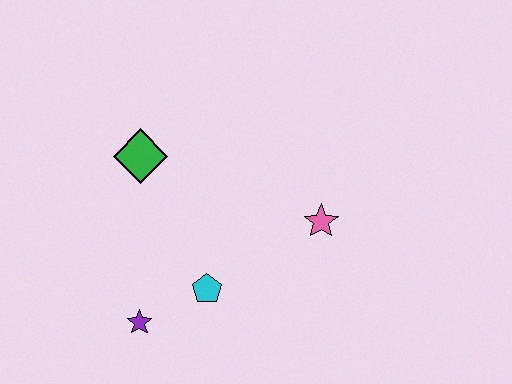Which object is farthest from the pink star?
The purple star is farthest from the pink star.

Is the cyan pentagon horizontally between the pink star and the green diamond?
Yes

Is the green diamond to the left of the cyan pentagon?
Yes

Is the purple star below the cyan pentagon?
Yes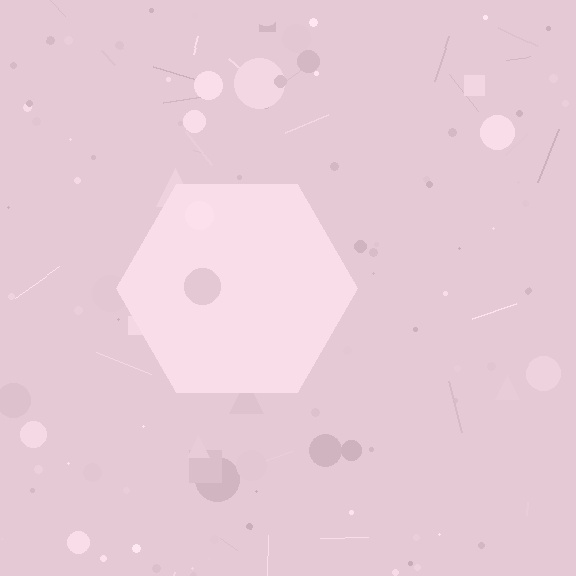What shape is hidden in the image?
A hexagon is hidden in the image.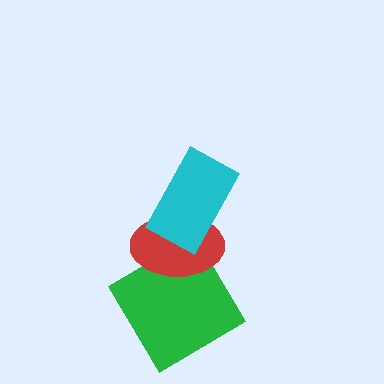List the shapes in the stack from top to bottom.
From top to bottom: the cyan rectangle, the red ellipse, the green diamond.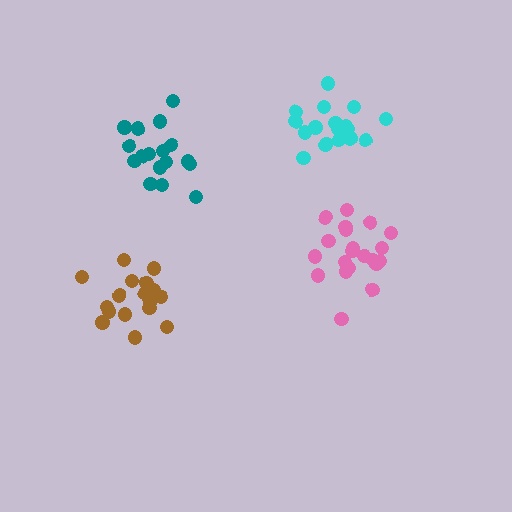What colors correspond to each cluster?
The clusters are colored: cyan, brown, pink, teal.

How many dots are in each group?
Group 1: 18 dots, Group 2: 17 dots, Group 3: 21 dots, Group 4: 17 dots (73 total).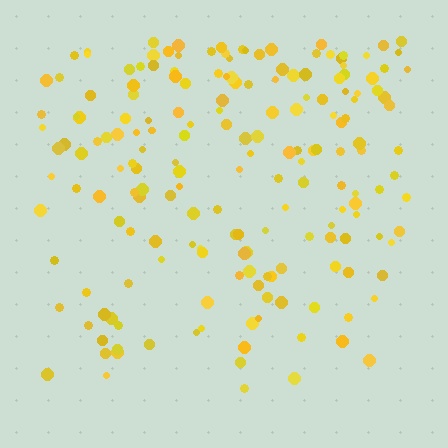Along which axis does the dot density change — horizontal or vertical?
Vertical.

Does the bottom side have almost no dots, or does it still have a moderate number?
Still a moderate number, just noticeably fewer than the top.